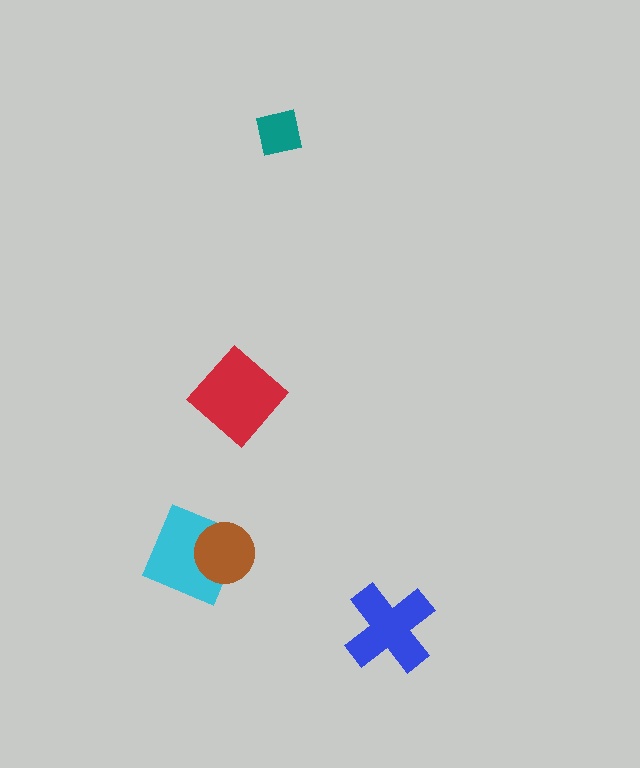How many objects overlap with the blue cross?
0 objects overlap with the blue cross.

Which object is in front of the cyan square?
The brown circle is in front of the cyan square.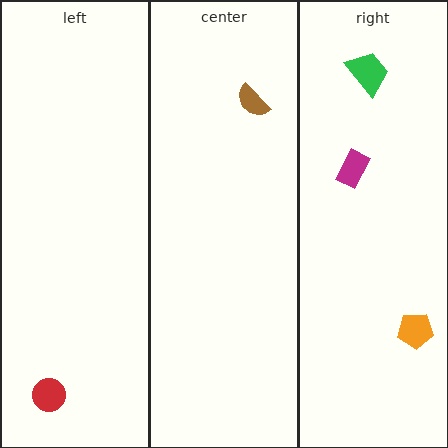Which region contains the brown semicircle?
The center region.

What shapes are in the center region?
The brown semicircle.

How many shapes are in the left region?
1.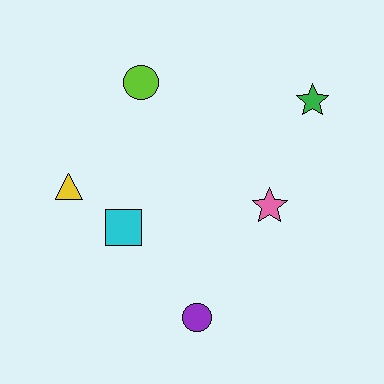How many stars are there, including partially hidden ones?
There are 2 stars.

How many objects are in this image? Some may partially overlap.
There are 6 objects.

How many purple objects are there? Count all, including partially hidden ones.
There is 1 purple object.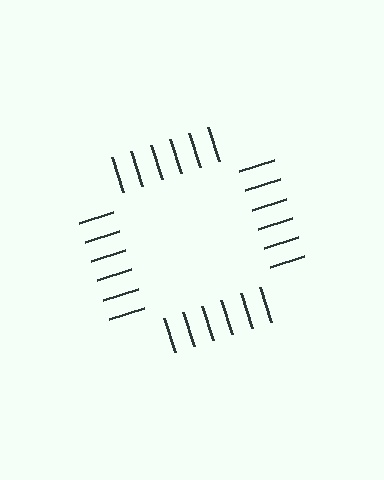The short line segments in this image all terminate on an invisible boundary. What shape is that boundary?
An illusory square — the line segments terminate on its edges but no continuous stroke is drawn.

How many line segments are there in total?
24 — 6 along each of the 4 edges.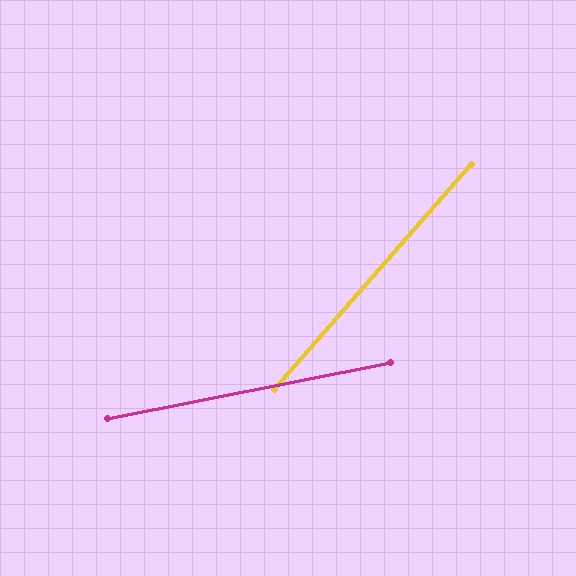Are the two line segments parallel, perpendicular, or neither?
Neither parallel nor perpendicular — they differ by about 38°.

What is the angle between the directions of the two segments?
Approximately 38 degrees.